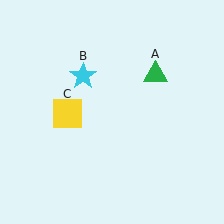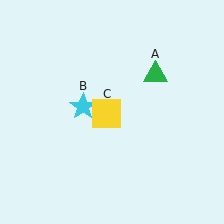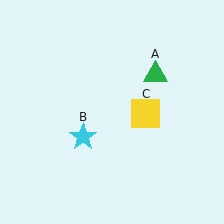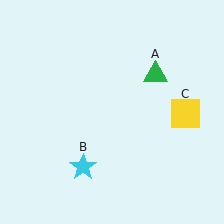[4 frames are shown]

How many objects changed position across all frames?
2 objects changed position: cyan star (object B), yellow square (object C).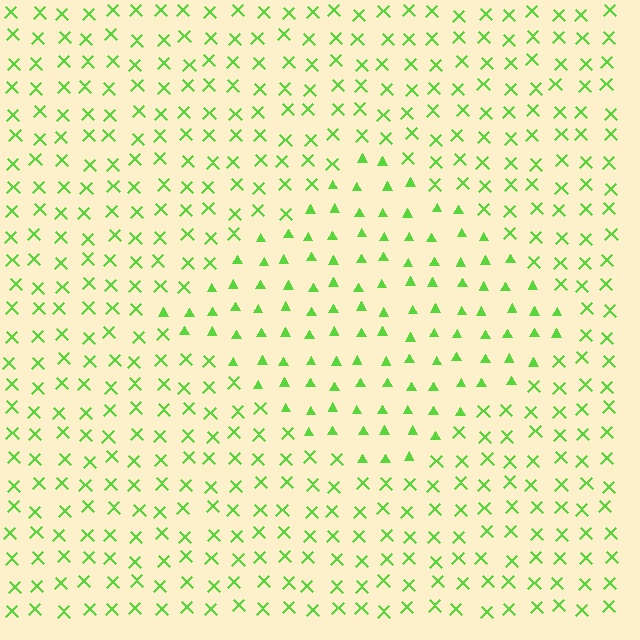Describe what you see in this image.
The image is filled with small lime elements arranged in a uniform grid. A diamond-shaped region contains triangles, while the surrounding area contains X marks. The boundary is defined purely by the change in element shape.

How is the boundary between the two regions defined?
The boundary is defined by a change in element shape: triangles inside vs. X marks outside. All elements share the same color and spacing.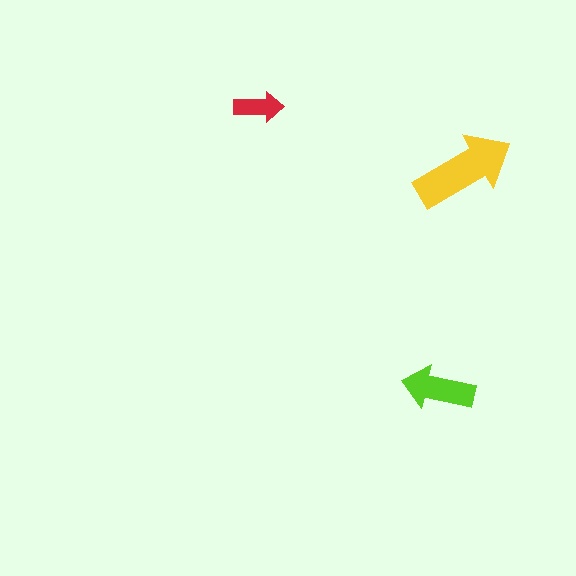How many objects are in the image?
There are 3 objects in the image.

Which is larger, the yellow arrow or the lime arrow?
The yellow one.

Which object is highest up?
The red arrow is topmost.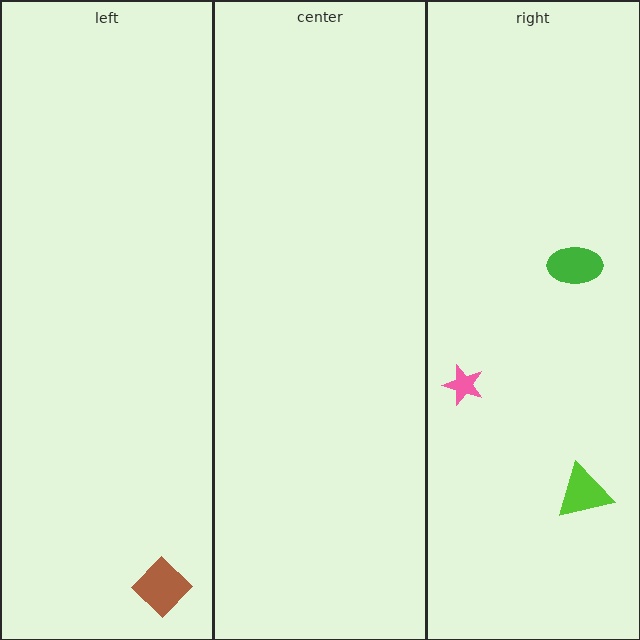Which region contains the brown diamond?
The left region.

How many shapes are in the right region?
3.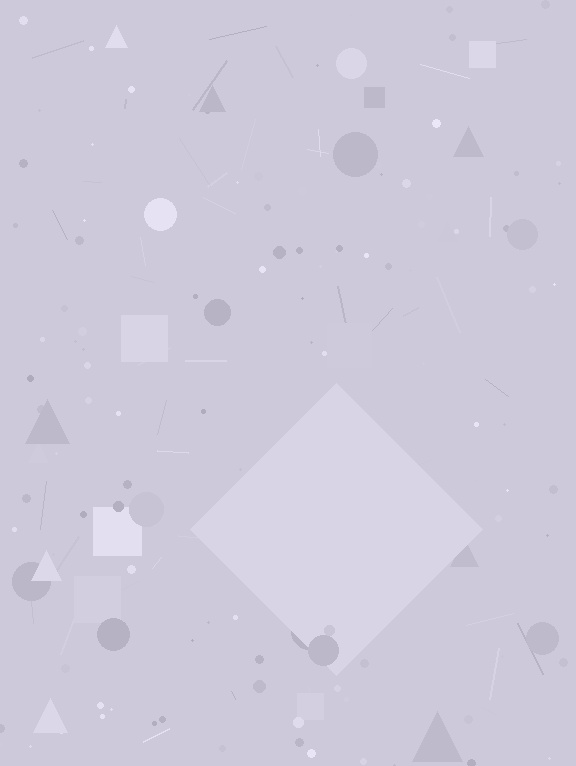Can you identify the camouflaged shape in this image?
The camouflaged shape is a diamond.